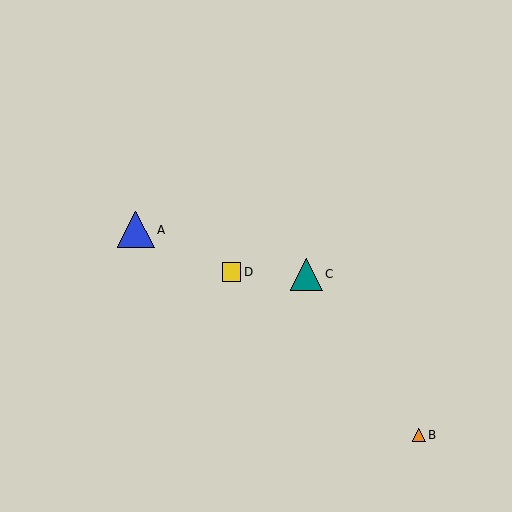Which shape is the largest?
The blue triangle (labeled A) is the largest.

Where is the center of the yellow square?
The center of the yellow square is at (232, 272).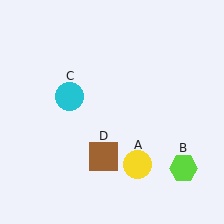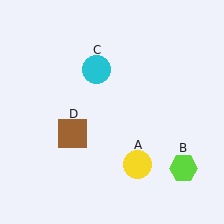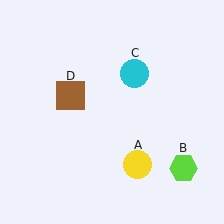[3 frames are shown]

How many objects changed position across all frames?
2 objects changed position: cyan circle (object C), brown square (object D).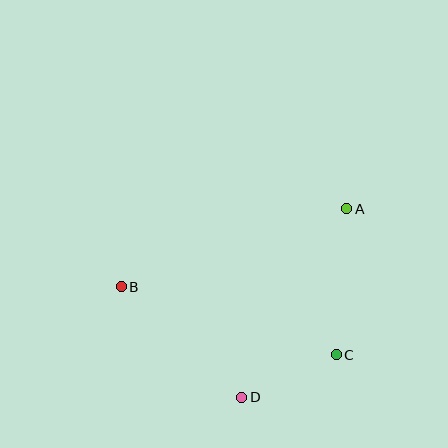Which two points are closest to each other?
Points C and D are closest to each other.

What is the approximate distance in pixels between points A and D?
The distance between A and D is approximately 216 pixels.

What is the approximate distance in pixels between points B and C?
The distance between B and C is approximately 225 pixels.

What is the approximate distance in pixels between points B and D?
The distance between B and D is approximately 164 pixels.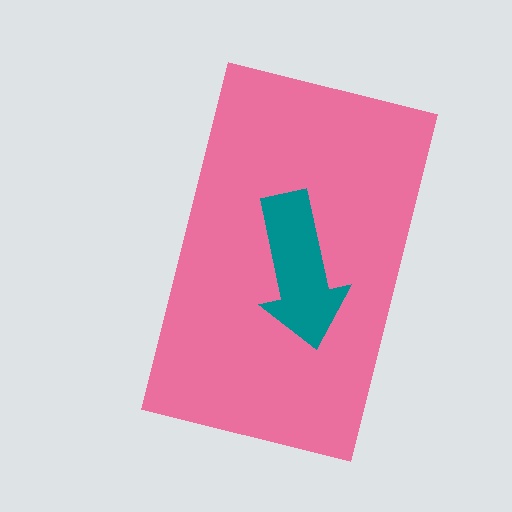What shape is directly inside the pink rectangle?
The teal arrow.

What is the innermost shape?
The teal arrow.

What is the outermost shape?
The pink rectangle.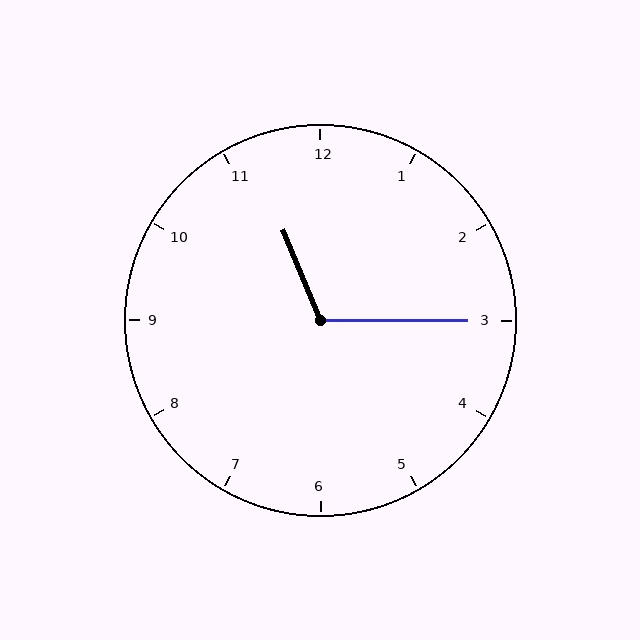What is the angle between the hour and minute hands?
Approximately 112 degrees.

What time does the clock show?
11:15.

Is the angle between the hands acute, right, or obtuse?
It is obtuse.